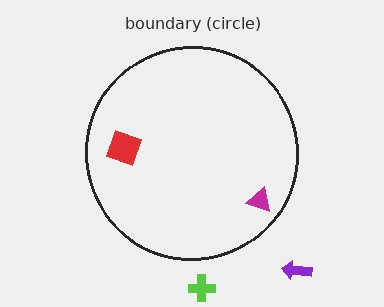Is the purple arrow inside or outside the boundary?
Outside.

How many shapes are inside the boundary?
2 inside, 2 outside.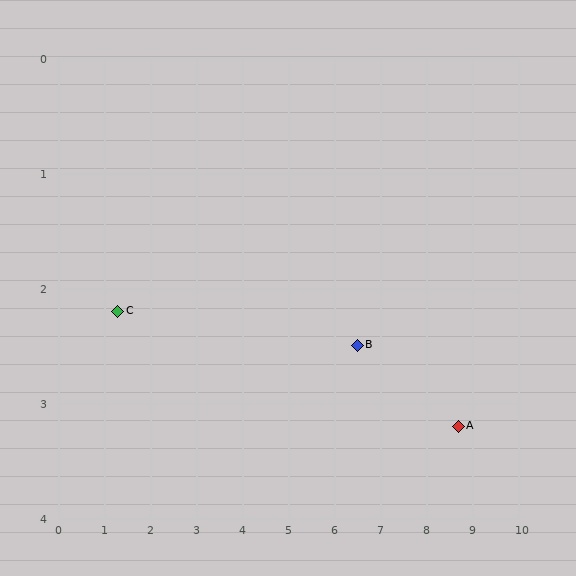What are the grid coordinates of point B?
Point B is at approximately (6.5, 2.5).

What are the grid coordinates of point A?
Point A is at approximately (8.7, 3.2).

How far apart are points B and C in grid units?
Points B and C are about 5.2 grid units apart.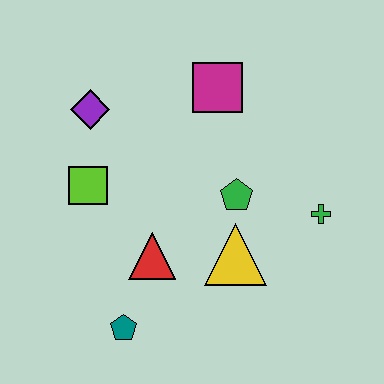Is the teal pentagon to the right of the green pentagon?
No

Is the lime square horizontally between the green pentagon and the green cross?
No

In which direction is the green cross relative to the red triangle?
The green cross is to the right of the red triangle.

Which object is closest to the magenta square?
The green pentagon is closest to the magenta square.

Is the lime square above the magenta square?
No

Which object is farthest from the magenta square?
The teal pentagon is farthest from the magenta square.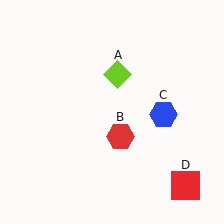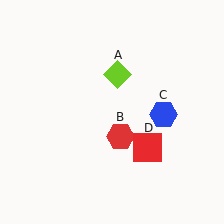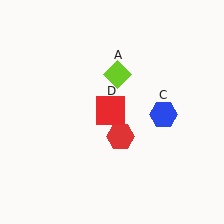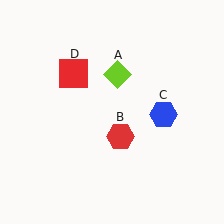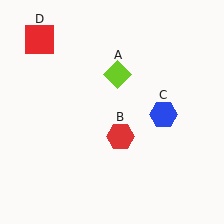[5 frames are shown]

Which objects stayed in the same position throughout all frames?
Lime diamond (object A) and red hexagon (object B) and blue hexagon (object C) remained stationary.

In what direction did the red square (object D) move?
The red square (object D) moved up and to the left.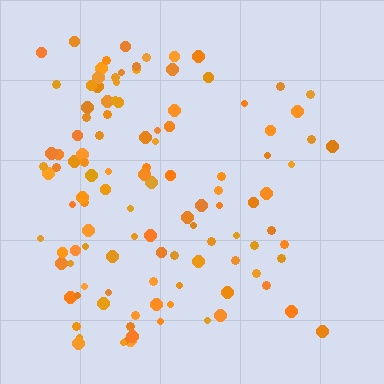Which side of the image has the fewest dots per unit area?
The right.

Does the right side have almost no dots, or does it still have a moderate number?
Still a moderate number, just noticeably fewer than the left.